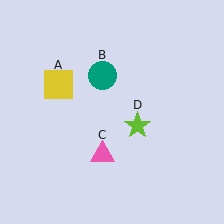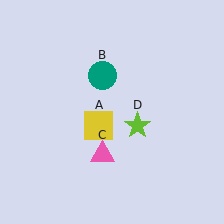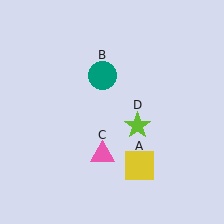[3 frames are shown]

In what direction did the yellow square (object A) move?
The yellow square (object A) moved down and to the right.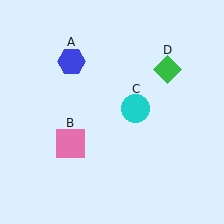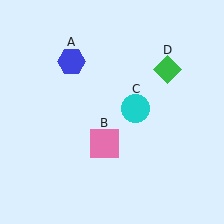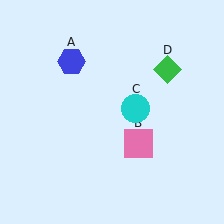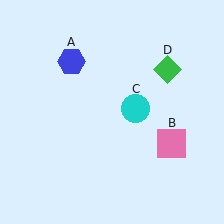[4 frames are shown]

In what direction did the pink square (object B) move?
The pink square (object B) moved right.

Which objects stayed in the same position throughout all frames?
Blue hexagon (object A) and cyan circle (object C) and green diamond (object D) remained stationary.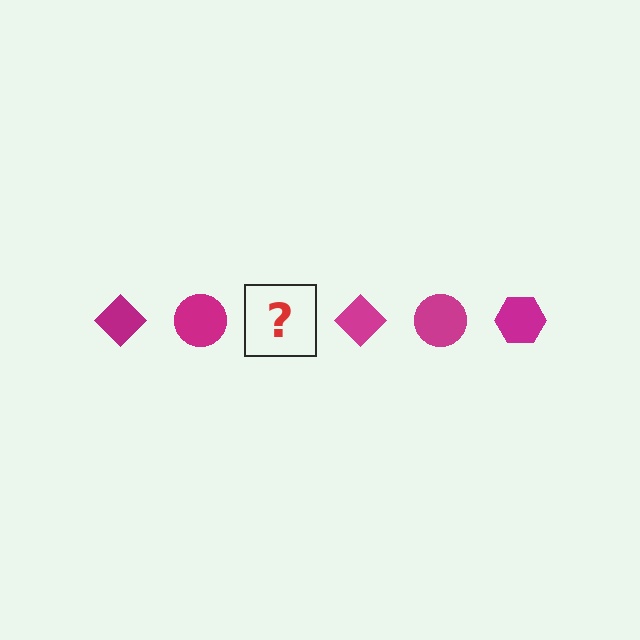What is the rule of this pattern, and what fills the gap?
The rule is that the pattern cycles through diamond, circle, hexagon shapes in magenta. The gap should be filled with a magenta hexagon.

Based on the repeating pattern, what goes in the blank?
The blank should be a magenta hexagon.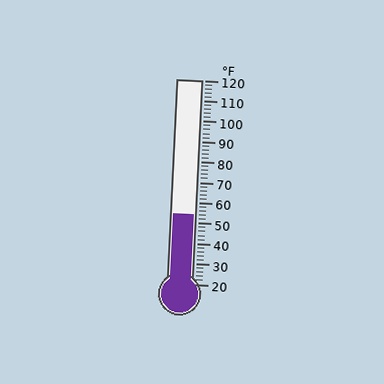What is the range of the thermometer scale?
The thermometer scale ranges from 20°F to 120°F.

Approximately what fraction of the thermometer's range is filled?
The thermometer is filled to approximately 35% of its range.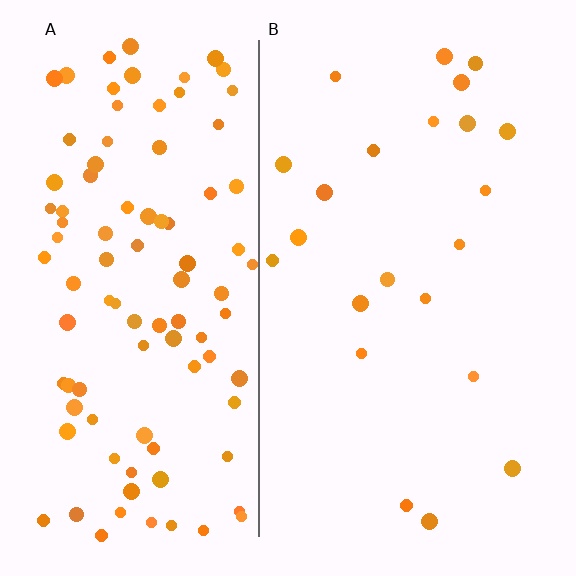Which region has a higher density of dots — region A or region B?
A (the left).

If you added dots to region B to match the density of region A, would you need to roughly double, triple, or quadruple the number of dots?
Approximately quadruple.